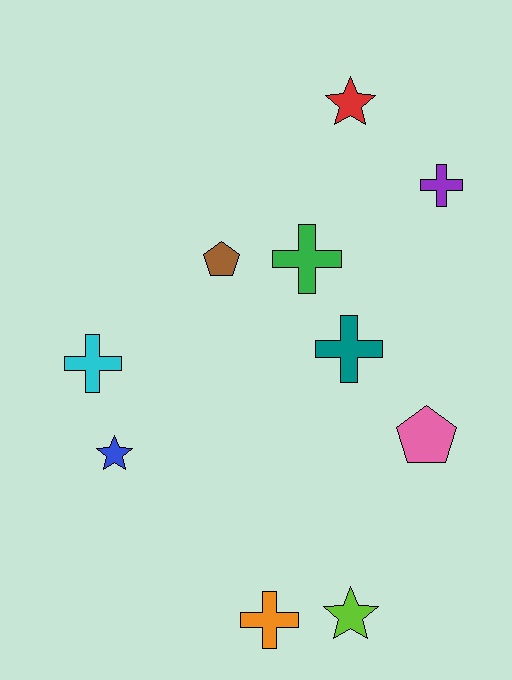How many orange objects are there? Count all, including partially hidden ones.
There is 1 orange object.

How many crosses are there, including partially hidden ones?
There are 5 crosses.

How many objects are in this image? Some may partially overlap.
There are 10 objects.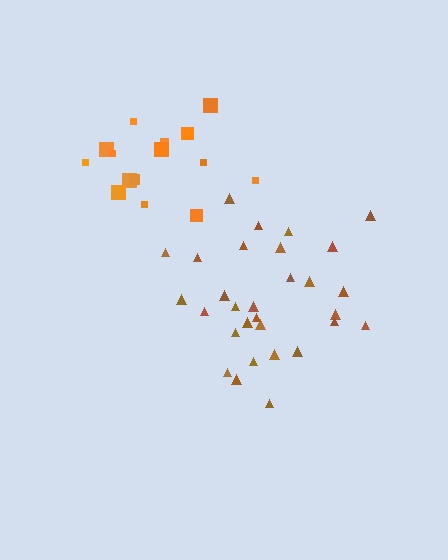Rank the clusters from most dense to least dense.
orange, brown.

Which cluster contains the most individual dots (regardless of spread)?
Brown (30).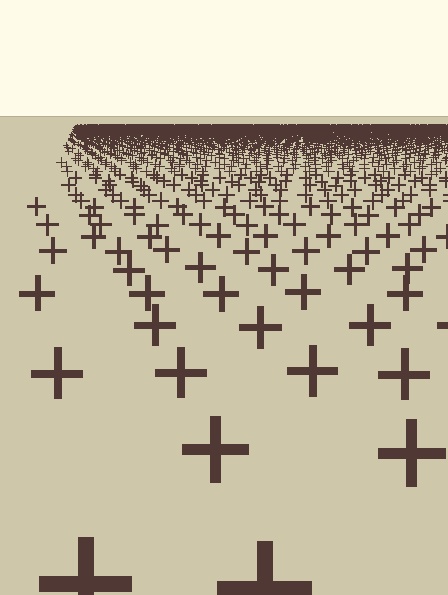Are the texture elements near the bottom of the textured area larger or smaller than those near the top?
Larger. Near the bottom, elements are closer to the viewer and appear at a bigger on-screen size.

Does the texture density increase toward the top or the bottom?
Density increases toward the top.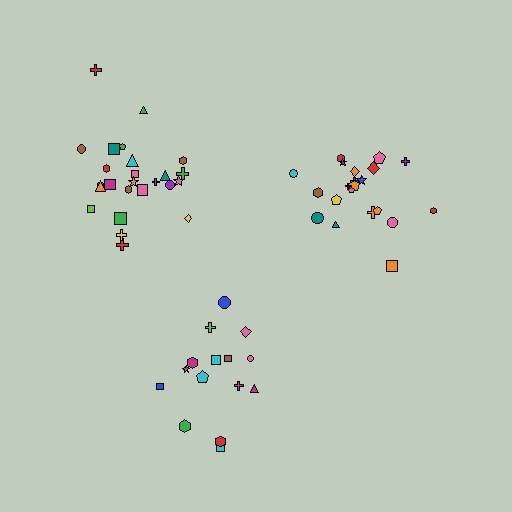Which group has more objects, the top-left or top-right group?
The top-left group.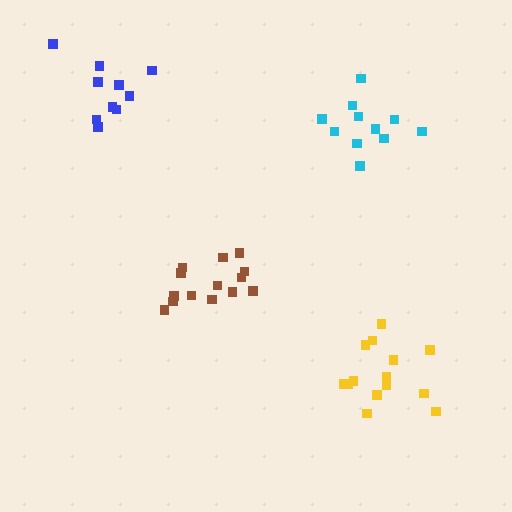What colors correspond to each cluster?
The clusters are colored: cyan, blue, brown, yellow.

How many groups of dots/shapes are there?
There are 4 groups.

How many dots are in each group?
Group 1: 11 dots, Group 2: 10 dots, Group 3: 14 dots, Group 4: 14 dots (49 total).